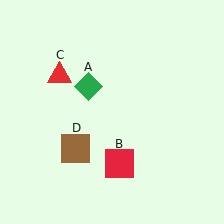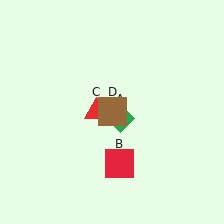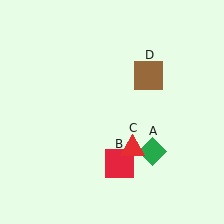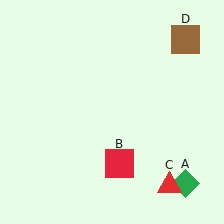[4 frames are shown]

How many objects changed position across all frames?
3 objects changed position: green diamond (object A), red triangle (object C), brown square (object D).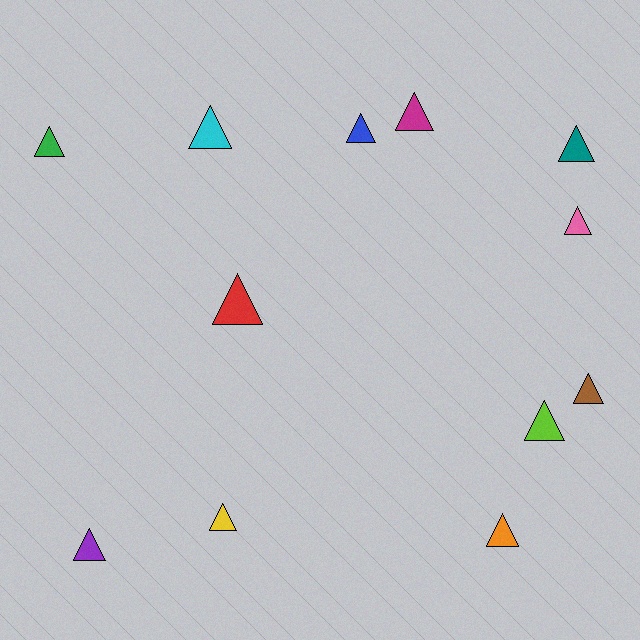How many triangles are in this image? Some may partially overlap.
There are 12 triangles.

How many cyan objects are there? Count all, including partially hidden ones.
There is 1 cyan object.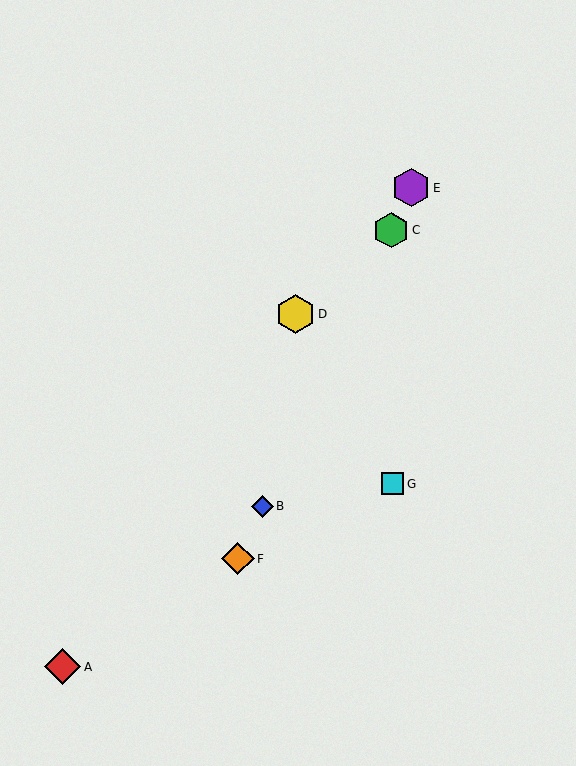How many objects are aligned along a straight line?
4 objects (B, C, E, F) are aligned along a straight line.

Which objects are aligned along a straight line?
Objects B, C, E, F are aligned along a straight line.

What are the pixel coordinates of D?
Object D is at (295, 314).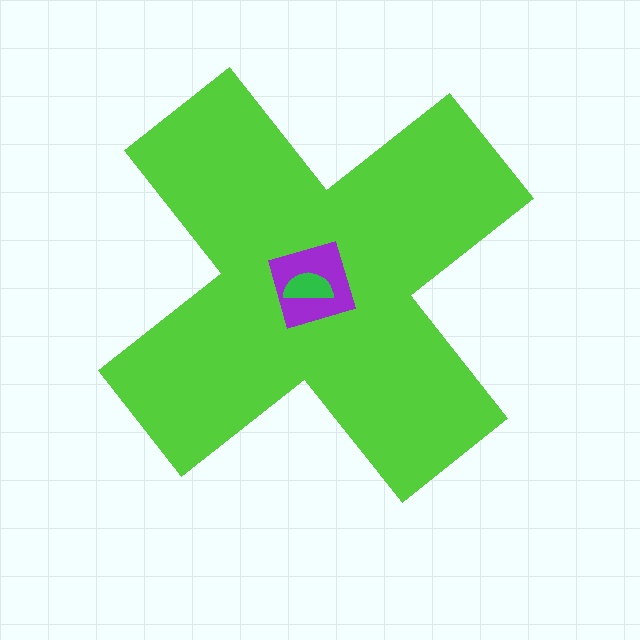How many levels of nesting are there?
3.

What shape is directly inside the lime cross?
The purple diamond.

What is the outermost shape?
The lime cross.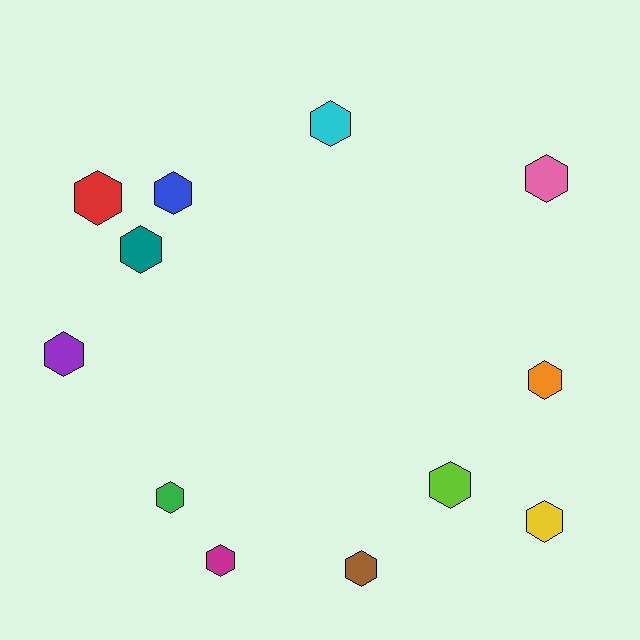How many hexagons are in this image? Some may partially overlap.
There are 12 hexagons.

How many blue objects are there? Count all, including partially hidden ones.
There is 1 blue object.